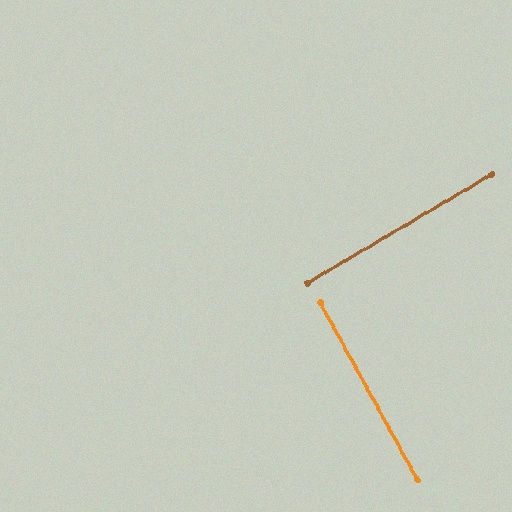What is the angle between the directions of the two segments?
Approximately 88 degrees.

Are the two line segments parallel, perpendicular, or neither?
Perpendicular — they meet at approximately 88°.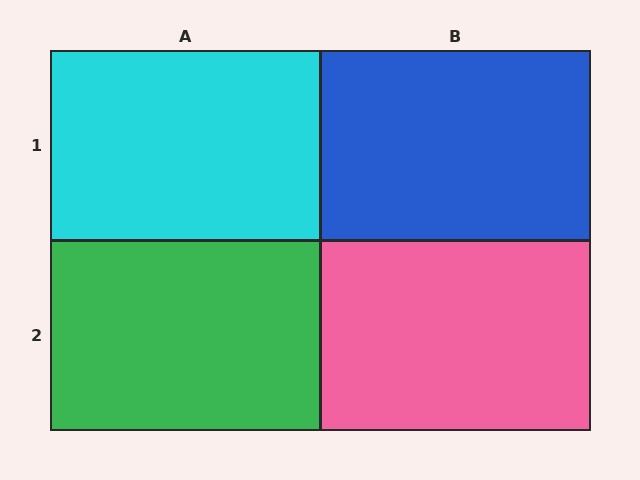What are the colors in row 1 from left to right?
Cyan, blue.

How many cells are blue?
1 cell is blue.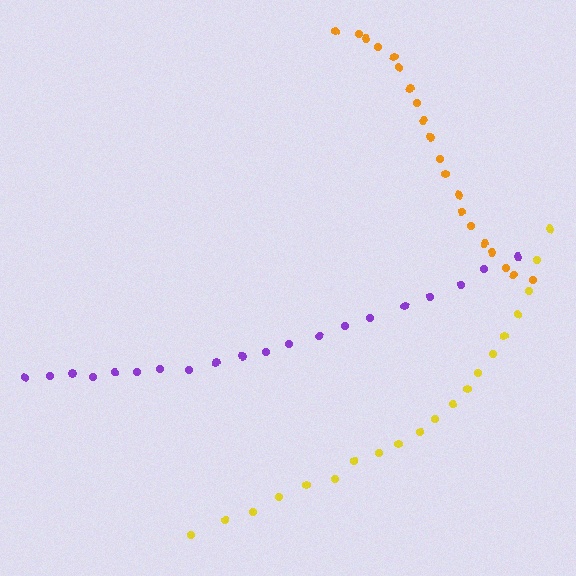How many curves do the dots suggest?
There are 3 distinct paths.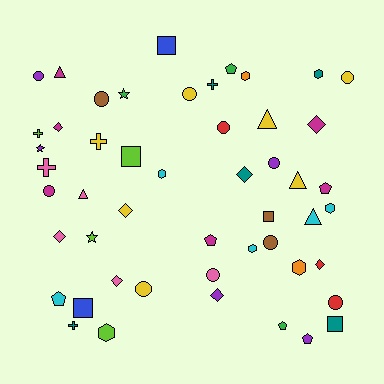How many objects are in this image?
There are 50 objects.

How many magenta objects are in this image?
There are 6 magenta objects.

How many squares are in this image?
There are 5 squares.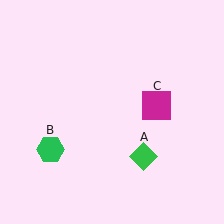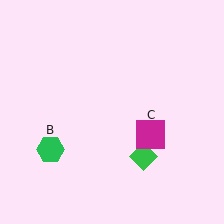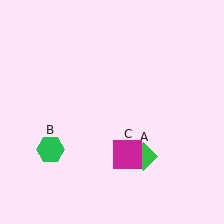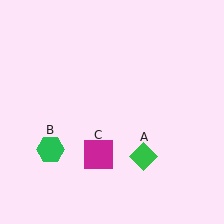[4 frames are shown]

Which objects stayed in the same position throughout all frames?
Green diamond (object A) and green hexagon (object B) remained stationary.